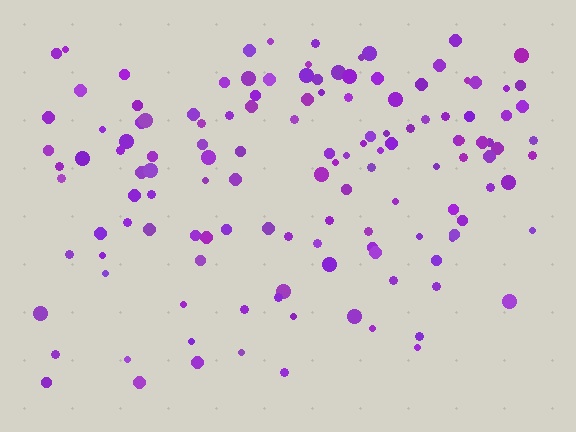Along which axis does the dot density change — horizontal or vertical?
Vertical.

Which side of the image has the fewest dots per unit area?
The bottom.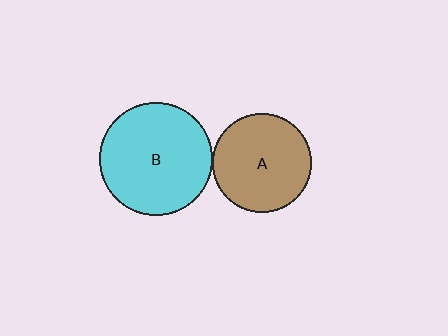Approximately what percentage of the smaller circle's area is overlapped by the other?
Approximately 5%.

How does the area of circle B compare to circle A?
Approximately 1.3 times.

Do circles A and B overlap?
Yes.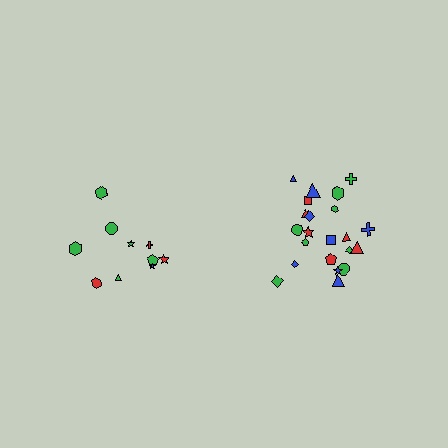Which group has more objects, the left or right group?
The right group.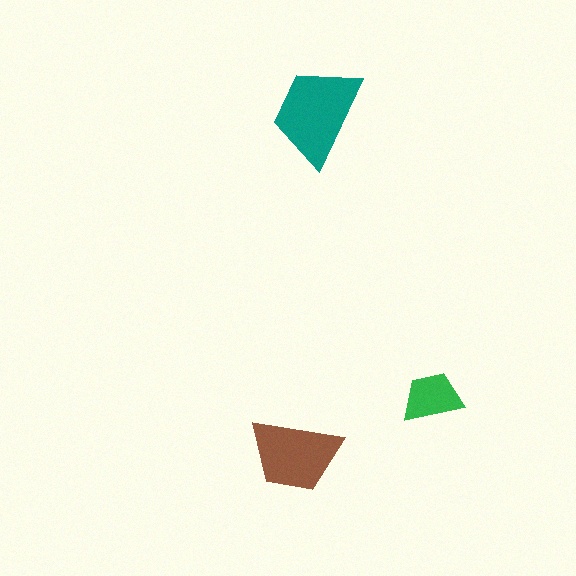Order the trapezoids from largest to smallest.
the teal one, the brown one, the green one.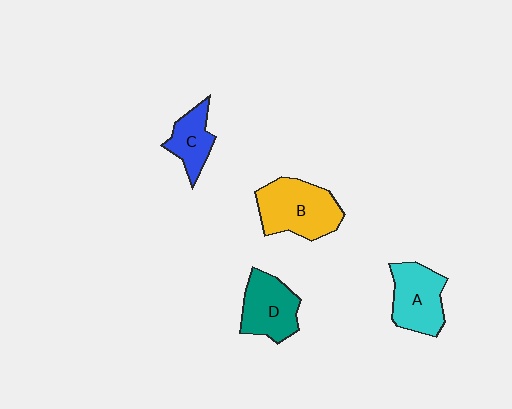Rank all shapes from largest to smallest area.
From largest to smallest: B (yellow), A (cyan), D (teal), C (blue).